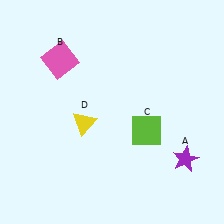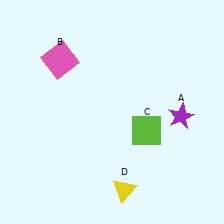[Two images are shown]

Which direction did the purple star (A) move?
The purple star (A) moved up.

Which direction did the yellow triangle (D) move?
The yellow triangle (D) moved down.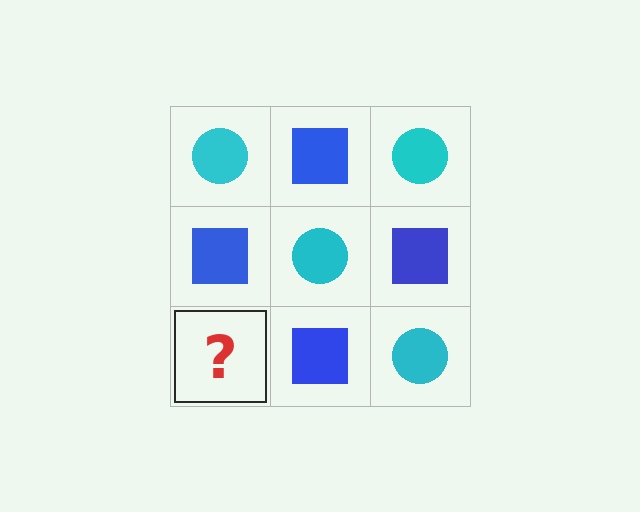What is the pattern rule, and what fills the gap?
The rule is that it alternates cyan circle and blue square in a checkerboard pattern. The gap should be filled with a cyan circle.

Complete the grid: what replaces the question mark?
The question mark should be replaced with a cyan circle.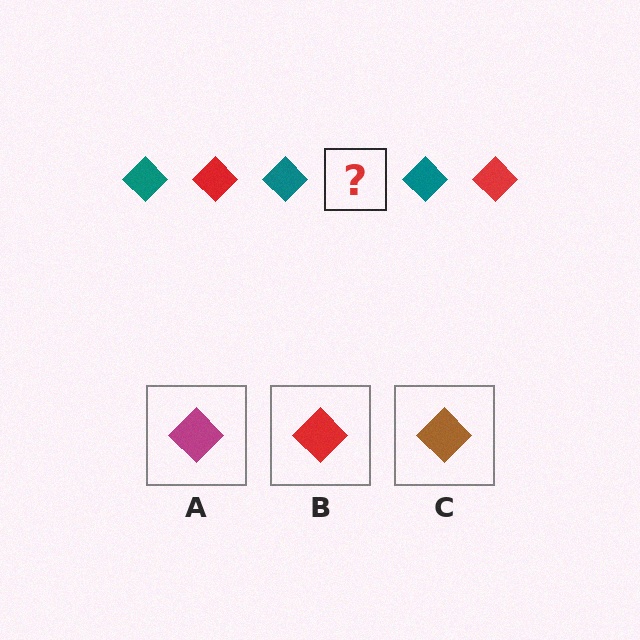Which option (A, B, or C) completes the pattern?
B.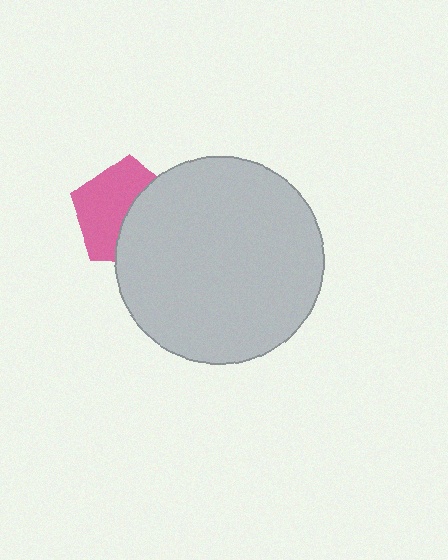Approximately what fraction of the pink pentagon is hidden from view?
Roughly 46% of the pink pentagon is hidden behind the light gray circle.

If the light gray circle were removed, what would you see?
You would see the complete pink pentagon.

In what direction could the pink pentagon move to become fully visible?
The pink pentagon could move left. That would shift it out from behind the light gray circle entirely.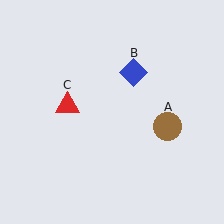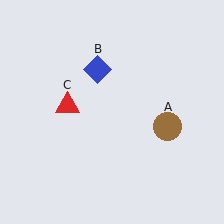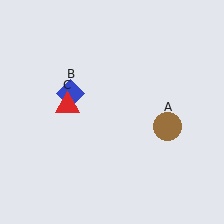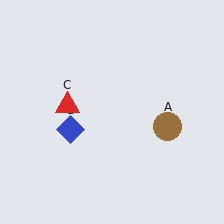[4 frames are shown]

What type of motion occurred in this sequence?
The blue diamond (object B) rotated counterclockwise around the center of the scene.